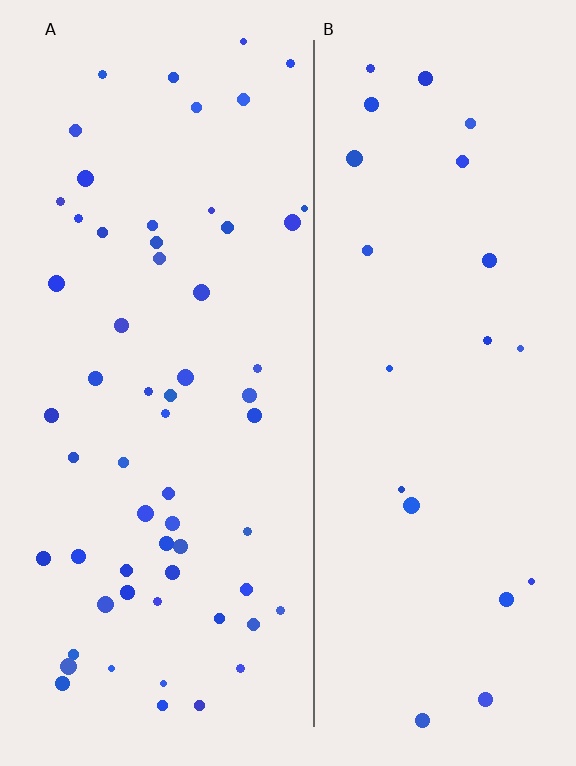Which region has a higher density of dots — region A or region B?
A (the left).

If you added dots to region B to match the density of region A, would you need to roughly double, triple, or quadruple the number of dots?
Approximately triple.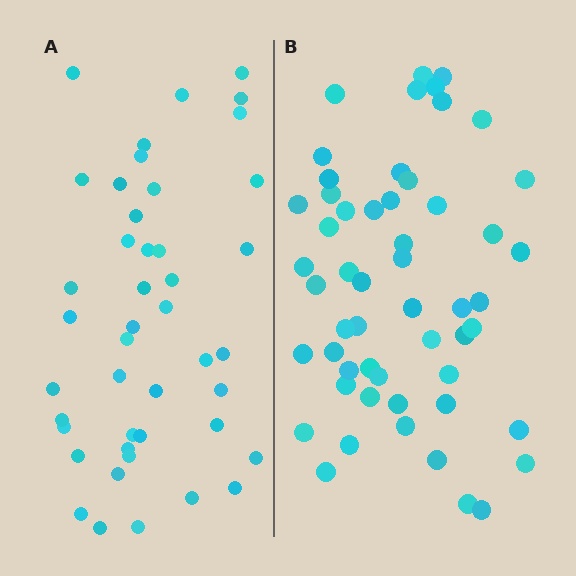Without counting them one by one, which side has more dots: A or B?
Region B (the right region) has more dots.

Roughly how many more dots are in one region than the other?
Region B has roughly 10 or so more dots than region A.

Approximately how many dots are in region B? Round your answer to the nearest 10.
About 50 dots. (The exact count is 54, which rounds to 50.)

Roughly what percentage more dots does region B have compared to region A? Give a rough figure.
About 25% more.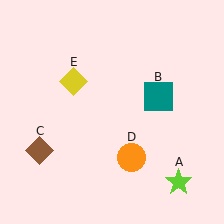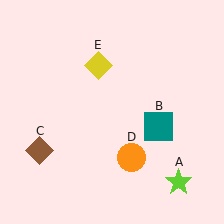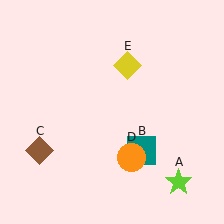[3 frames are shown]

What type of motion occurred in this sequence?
The teal square (object B), yellow diamond (object E) rotated clockwise around the center of the scene.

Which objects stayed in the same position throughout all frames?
Lime star (object A) and brown diamond (object C) and orange circle (object D) remained stationary.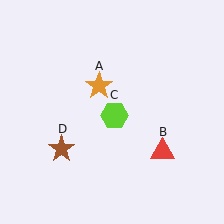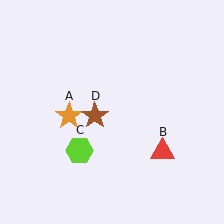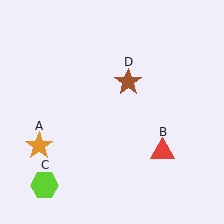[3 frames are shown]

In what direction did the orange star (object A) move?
The orange star (object A) moved down and to the left.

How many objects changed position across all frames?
3 objects changed position: orange star (object A), lime hexagon (object C), brown star (object D).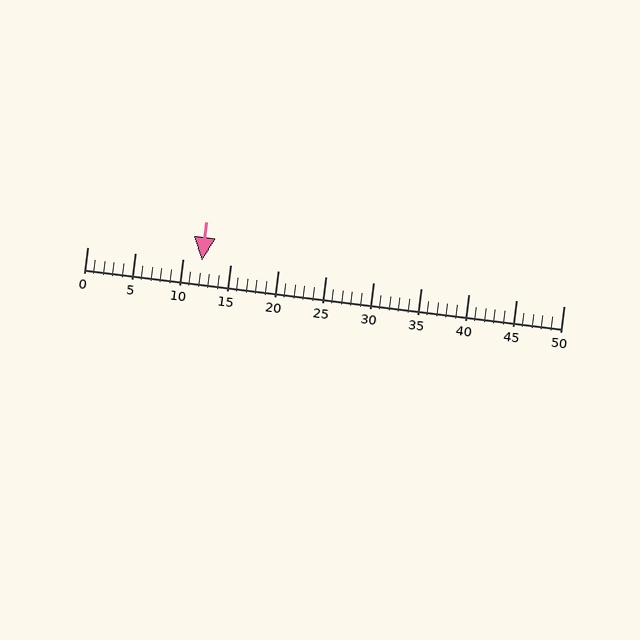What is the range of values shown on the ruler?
The ruler shows values from 0 to 50.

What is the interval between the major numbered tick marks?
The major tick marks are spaced 5 units apart.